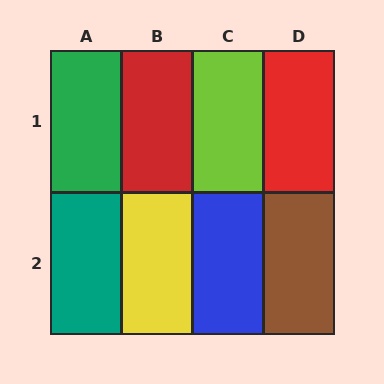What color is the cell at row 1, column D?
Red.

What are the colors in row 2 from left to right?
Teal, yellow, blue, brown.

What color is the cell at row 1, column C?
Lime.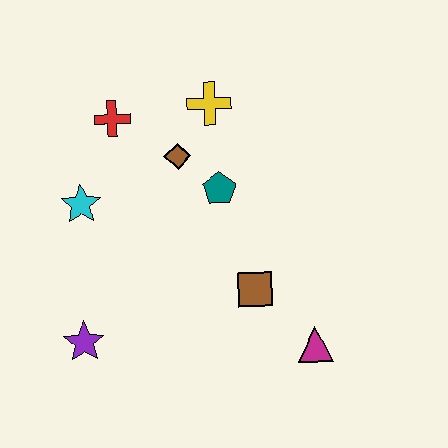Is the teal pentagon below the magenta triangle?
No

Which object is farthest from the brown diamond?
The magenta triangle is farthest from the brown diamond.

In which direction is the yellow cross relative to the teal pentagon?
The yellow cross is above the teal pentagon.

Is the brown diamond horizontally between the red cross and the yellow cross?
Yes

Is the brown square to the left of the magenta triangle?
Yes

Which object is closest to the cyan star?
The red cross is closest to the cyan star.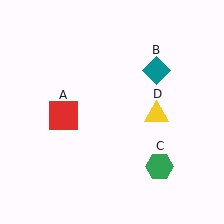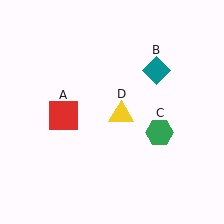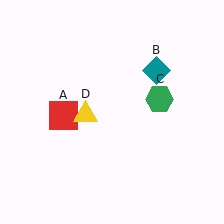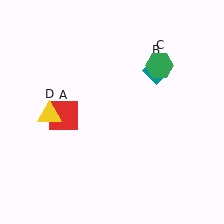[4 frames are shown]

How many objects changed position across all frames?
2 objects changed position: green hexagon (object C), yellow triangle (object D).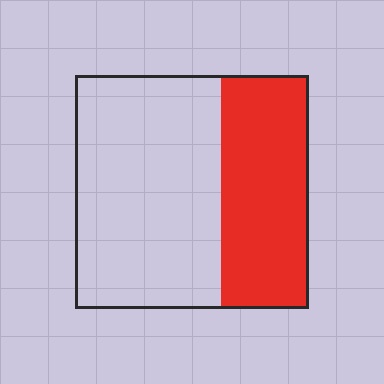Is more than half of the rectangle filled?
No.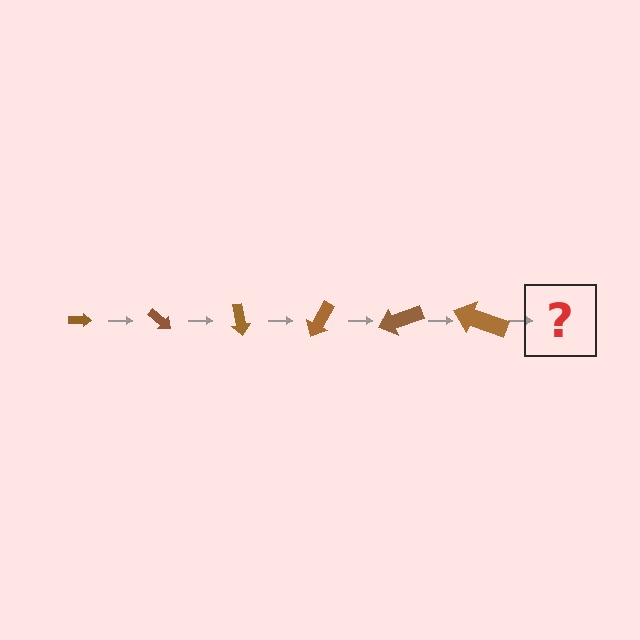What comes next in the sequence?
The next element should be an arrow, larger than the previous one and rotated 240 degrees from the start.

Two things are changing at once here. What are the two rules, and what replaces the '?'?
The two rules are that the arrow grows larger each step and it rotates 40 degrees each step. The '?' should be an arrow, larger than the previous one and rotated 240 degrees from the start.